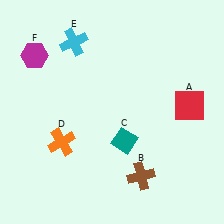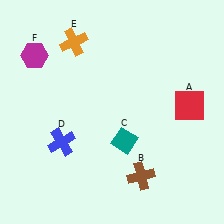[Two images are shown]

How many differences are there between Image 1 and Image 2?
There are 2 differences between the two images.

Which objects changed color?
D changed from orange to blue. E changed from cyan to orange.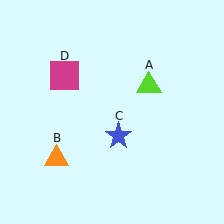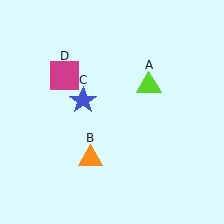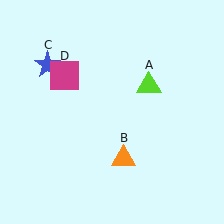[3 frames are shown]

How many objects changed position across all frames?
2 objects changed position: orange triangle (object B), blue star (object C).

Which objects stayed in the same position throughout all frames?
Lime triangle (object A) and magenta square (object D) remained stationary.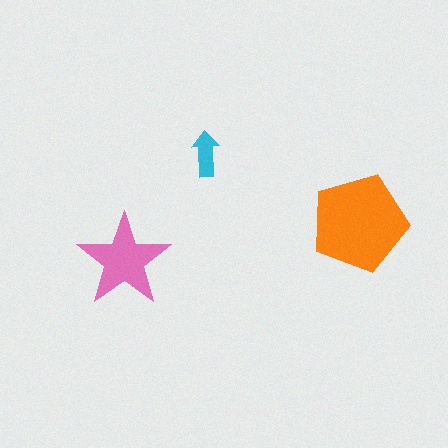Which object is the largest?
The orange pentagon.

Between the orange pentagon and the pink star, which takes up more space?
The orange pentagon.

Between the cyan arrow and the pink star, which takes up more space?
The pink star.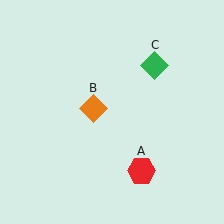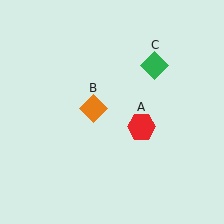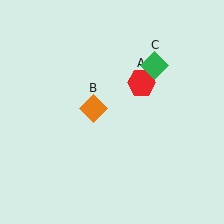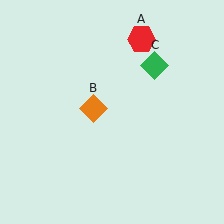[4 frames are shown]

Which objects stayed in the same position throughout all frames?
Orange diamond (object B) and green diamond (object C) remained stationary.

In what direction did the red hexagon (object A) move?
The red hexagon (object A) moved up.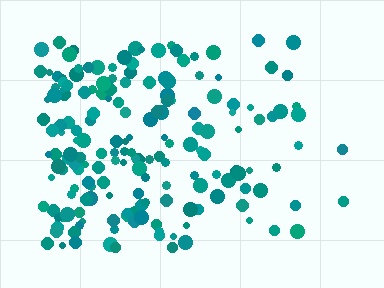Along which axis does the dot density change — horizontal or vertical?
Horizontal.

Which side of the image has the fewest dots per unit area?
The right.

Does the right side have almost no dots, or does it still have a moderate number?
Still a moderate number, just noticeably fewer than the left.